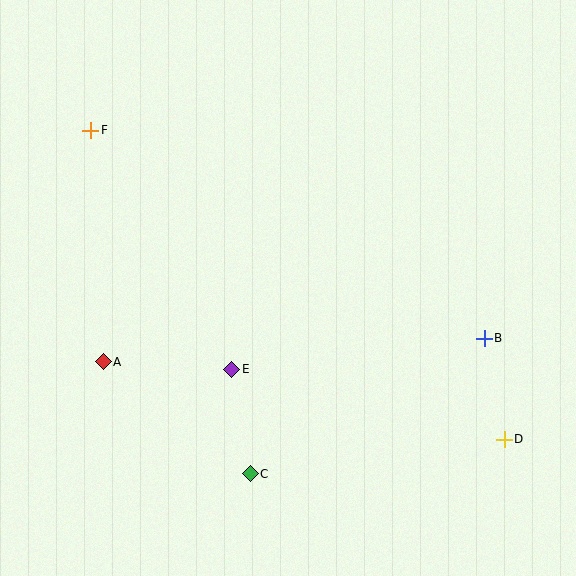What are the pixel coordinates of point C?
Point C is at (250, 474).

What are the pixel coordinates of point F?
Point F is at (91, 130).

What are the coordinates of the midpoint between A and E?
The midpoint between A and E is at (168, 365).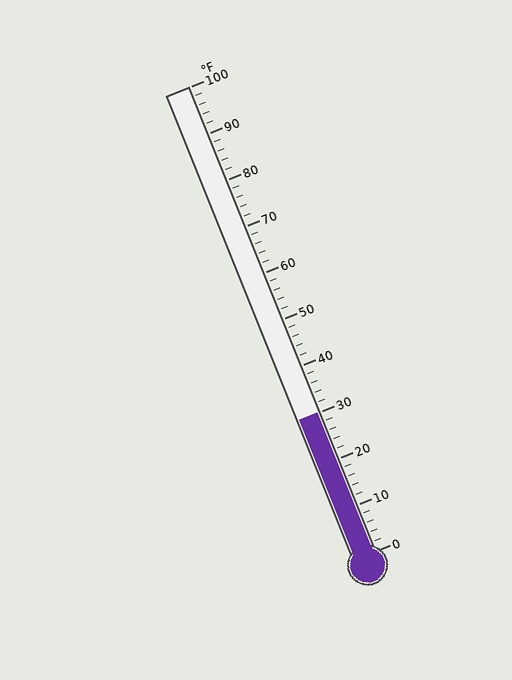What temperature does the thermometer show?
The thermometer shows approximately 30°F.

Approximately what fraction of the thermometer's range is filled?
The thermometer is filled to approximately 30% of its range.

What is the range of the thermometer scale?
The thermometer scale ranges from 0°F to 100°F.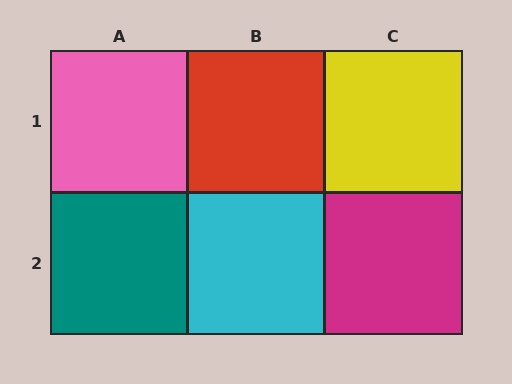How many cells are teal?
1 cell is teal.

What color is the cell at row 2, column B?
Cyan.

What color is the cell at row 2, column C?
Magenta.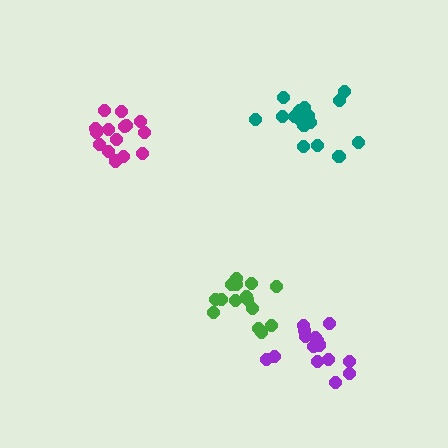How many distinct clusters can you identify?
There are 4 distinct clusters.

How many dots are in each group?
Group 1: 15 dots, Group 2: 16 dots, Group 3: 16 dots, Group 4: 15 dots (62 total).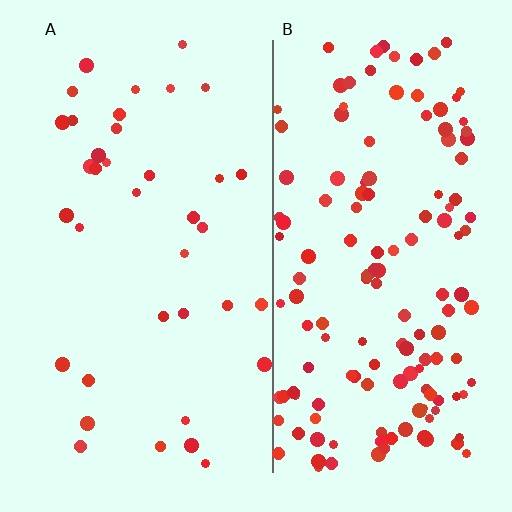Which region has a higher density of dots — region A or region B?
B (the right).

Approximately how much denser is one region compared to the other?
Approximately 3.9× — region B over region A.